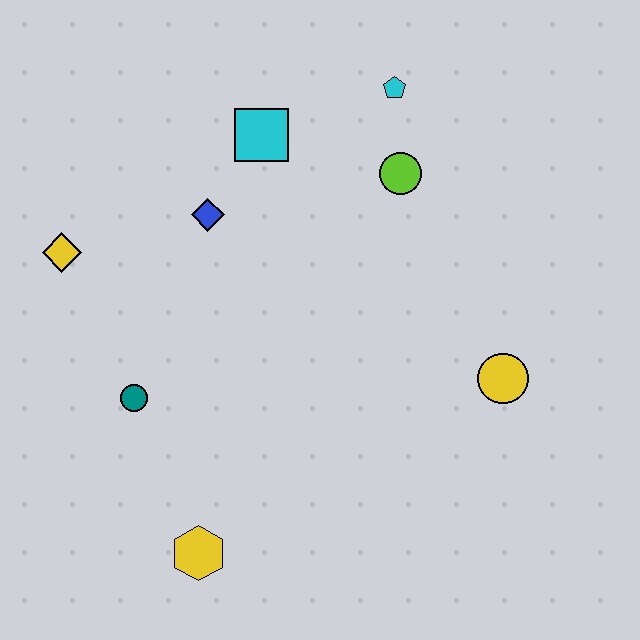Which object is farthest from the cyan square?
The yellow hexagon is farthest from the cyan square.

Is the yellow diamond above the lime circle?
No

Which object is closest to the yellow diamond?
The blue diamond is closest to the yellow diamond.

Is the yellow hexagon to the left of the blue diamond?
Yes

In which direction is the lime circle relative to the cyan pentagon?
The lime circle is below the cyan pentagon.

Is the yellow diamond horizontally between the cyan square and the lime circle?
No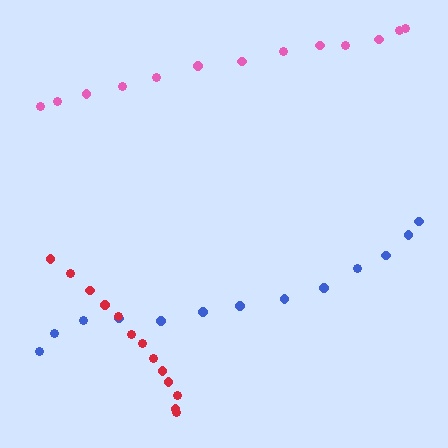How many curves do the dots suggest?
There are 3 distinct paths.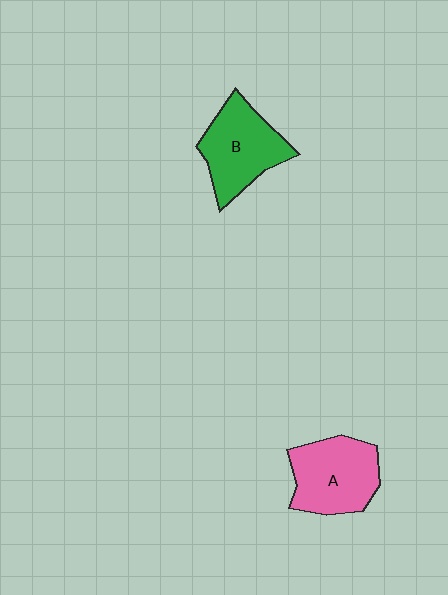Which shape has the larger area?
Shape A (pink).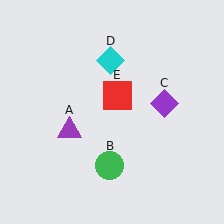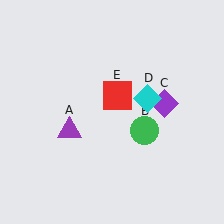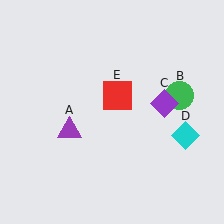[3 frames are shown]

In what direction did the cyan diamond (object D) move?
The cyan diamond (object D) moved down and to the right.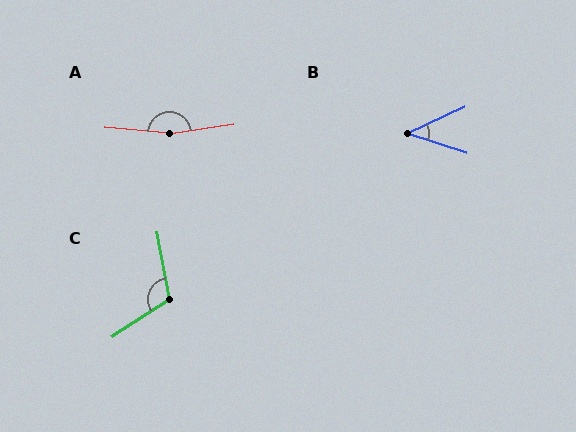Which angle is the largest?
A, at approximately 167 degrees.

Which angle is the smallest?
B, at approximately 43 degrees.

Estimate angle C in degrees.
Approximately 113 degrees.